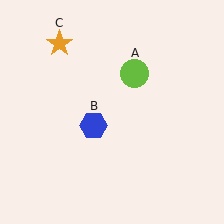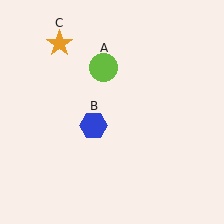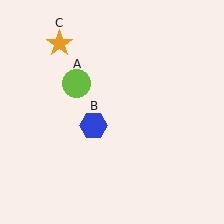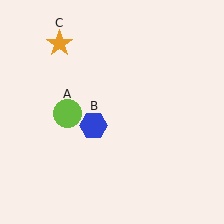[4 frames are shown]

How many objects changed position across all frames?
1 object changed position: lime circle (object A).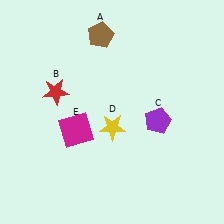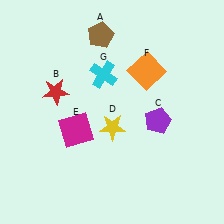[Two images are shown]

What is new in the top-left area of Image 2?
A cyan cross (G) was added in the top-left area of Image 2.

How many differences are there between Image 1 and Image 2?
There are 2 differences between the two images.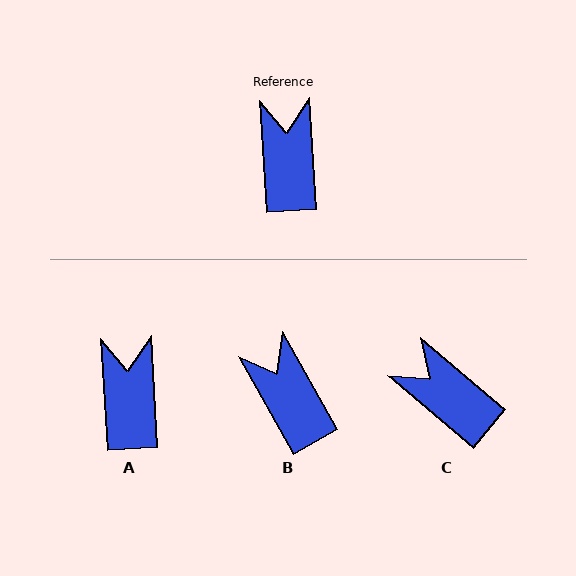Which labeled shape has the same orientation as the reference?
A.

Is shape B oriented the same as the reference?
No, it is off by about 26 degrees.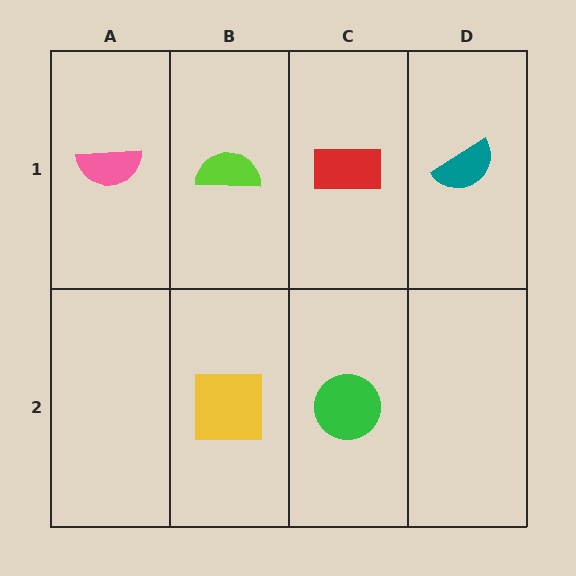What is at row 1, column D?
A teal semicircle.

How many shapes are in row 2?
2 shapes.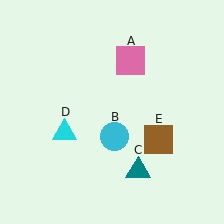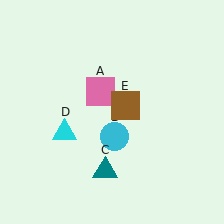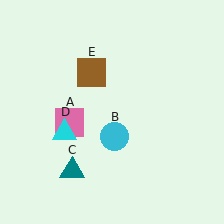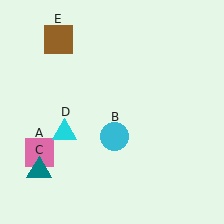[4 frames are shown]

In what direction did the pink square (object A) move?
The pink square (object A) moved down and to the left.